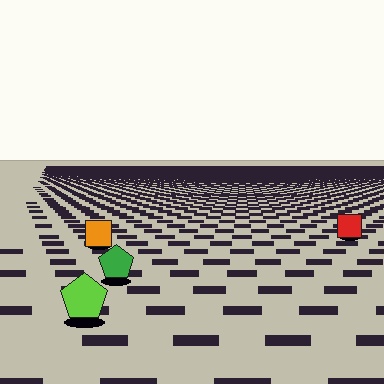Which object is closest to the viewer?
The lime pentagon is closest. The texture marks near it are larger and more spread out.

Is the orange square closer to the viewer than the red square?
Yes. The orange square is closer — you can tell from the texture gradient: the ground texture is coarser near it.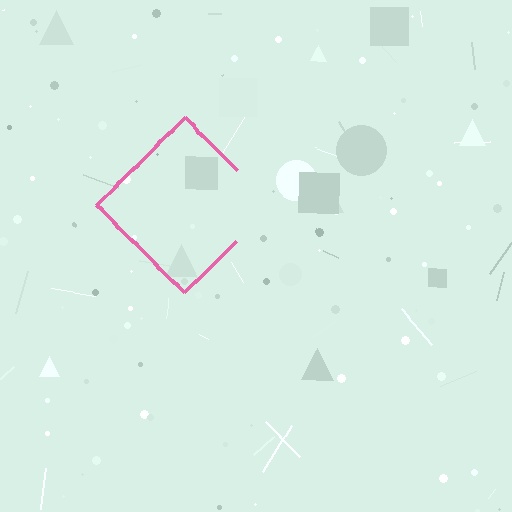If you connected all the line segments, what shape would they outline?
They would outline a diamond.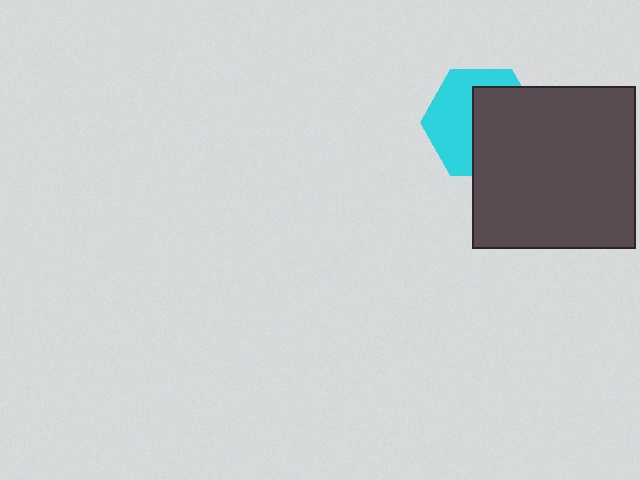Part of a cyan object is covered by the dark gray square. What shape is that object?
It is a hexagon.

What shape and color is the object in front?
The object in front is a dark gray square.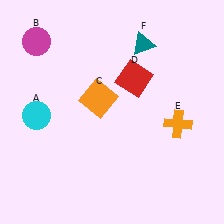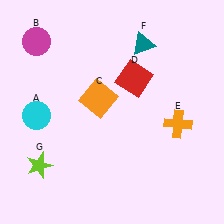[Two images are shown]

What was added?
A lime star (G) was added in Image 2.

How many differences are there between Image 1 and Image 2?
There is 1 difference between the two images.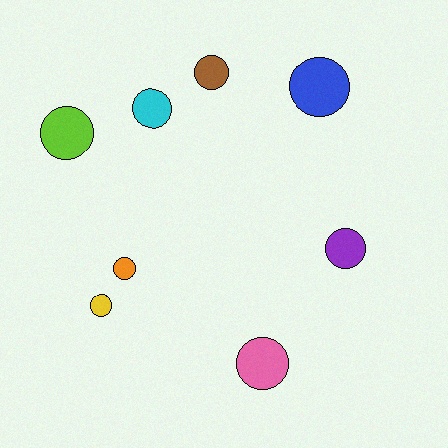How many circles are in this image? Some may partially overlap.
There are 8 circles.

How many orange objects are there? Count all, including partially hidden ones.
There is 1 orange object.